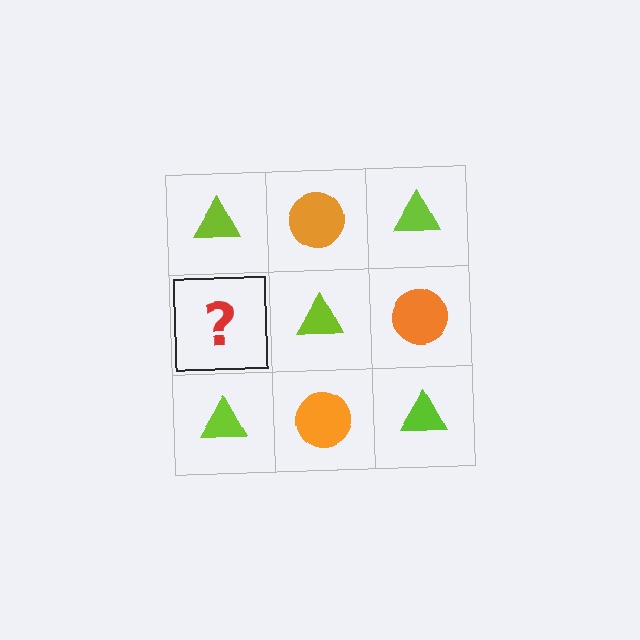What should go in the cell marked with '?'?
The missing cell should contain an orange circle.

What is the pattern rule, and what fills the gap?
The rule is that it alternates lime triangle and orange circle in a checkerboard pattern. The gap should be filled with an orange circle.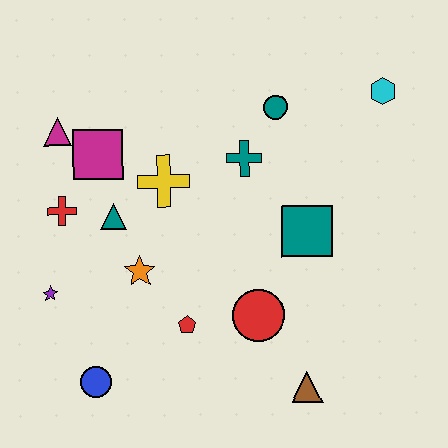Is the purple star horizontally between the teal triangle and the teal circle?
No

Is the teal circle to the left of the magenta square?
No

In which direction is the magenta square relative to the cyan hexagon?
The magenta square is to the left of the cyan hexagon.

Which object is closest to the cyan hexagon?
The teal circle is closest to the cyan hexagon.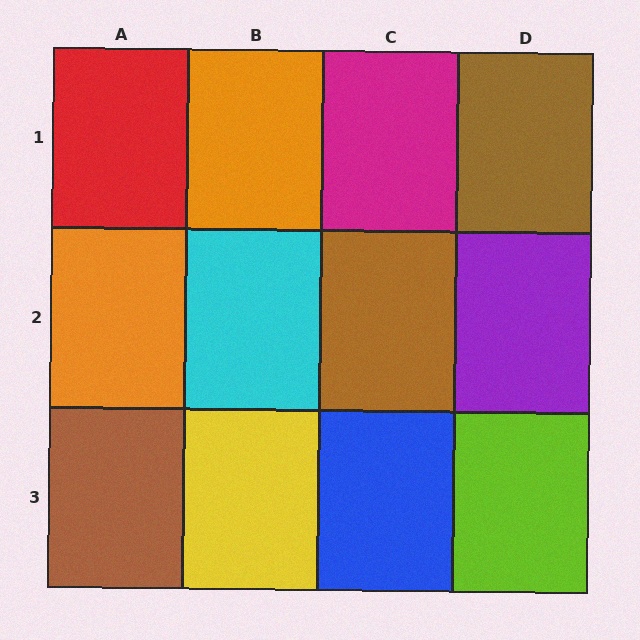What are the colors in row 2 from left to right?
Orange, cyan, brown, purple.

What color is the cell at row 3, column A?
Brown.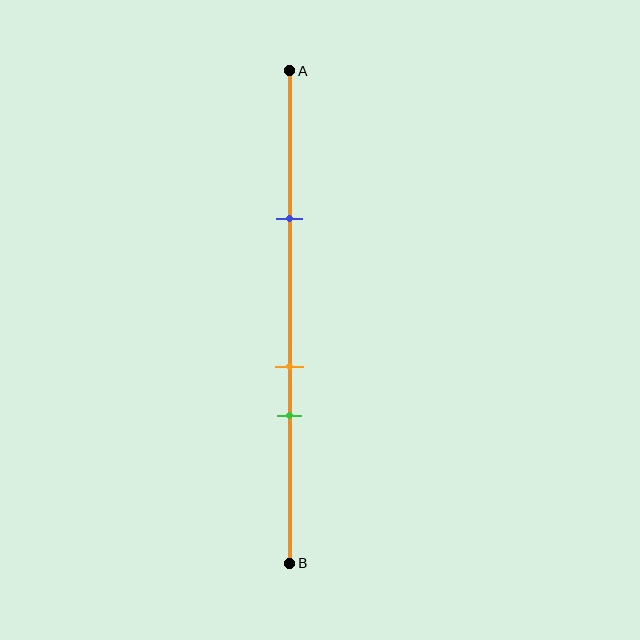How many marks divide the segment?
There are 3 marks dividing the segment.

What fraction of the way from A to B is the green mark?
The green mark is approximately 70% (0.7) of the way from A to B.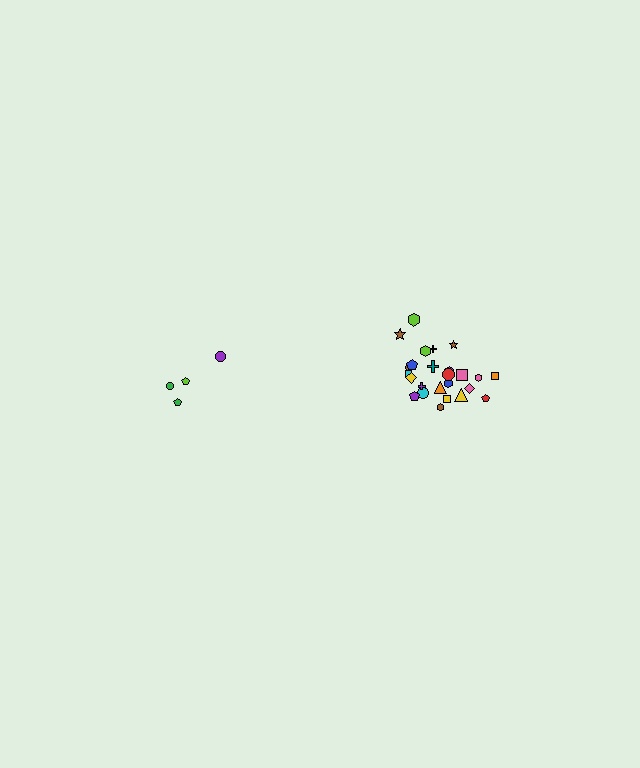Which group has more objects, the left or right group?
The right group.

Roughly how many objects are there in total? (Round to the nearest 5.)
Roughly 30 objects in total.